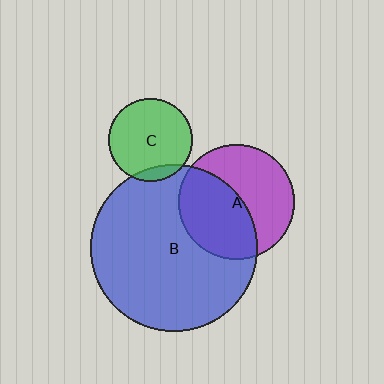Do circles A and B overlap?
Yes.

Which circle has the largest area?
Circle B (blue).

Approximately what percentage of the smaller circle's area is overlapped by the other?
Approximately 50%.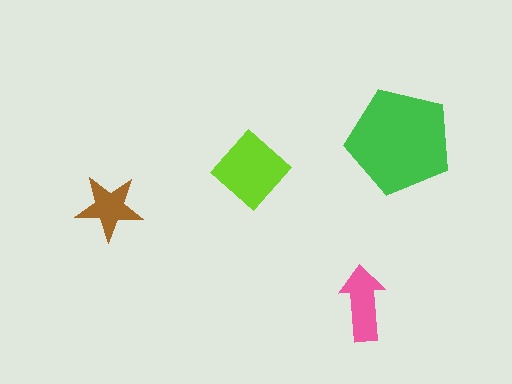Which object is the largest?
The green pentagon.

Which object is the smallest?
The brown star.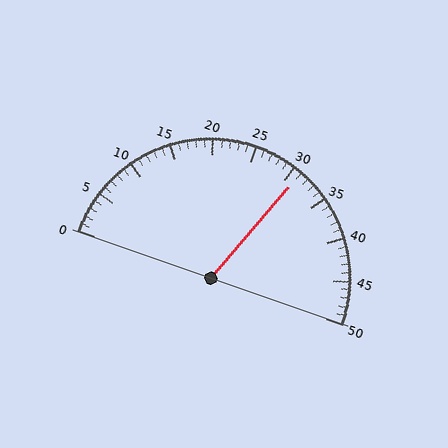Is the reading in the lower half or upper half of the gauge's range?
The reading is in the upper half of the range (0 to 50).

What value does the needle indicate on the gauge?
The needle indicates approximately 31.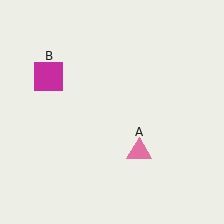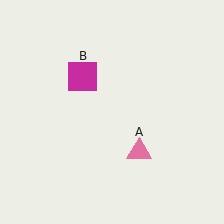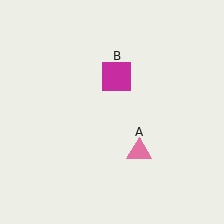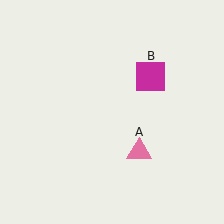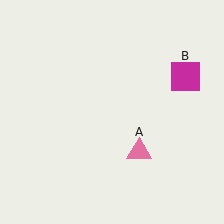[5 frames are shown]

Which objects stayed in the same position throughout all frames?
Pink triangle (object A) remained stationary.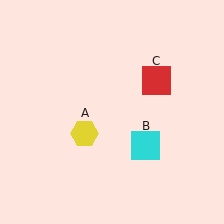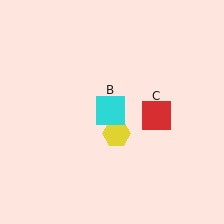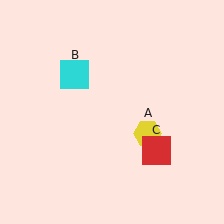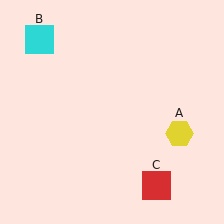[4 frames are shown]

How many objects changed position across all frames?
3 objects changed position: yellow hexagon (object A), cyan square (object B), red square (object C).